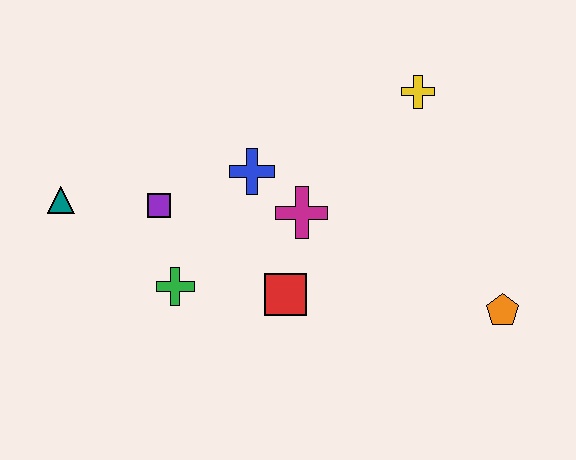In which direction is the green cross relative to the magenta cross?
The green cross is to the left of the magenta cross.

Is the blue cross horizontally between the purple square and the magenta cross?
Yes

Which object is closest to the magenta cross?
The blue cross is closest to the magenta cross.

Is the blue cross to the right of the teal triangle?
Yes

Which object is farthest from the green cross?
The orange pentagon is farthest from the green cross.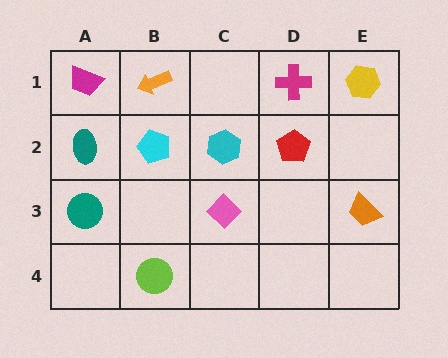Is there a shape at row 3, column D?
No, that cell is empty.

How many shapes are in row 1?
4 shapes.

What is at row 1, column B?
An orange arrow.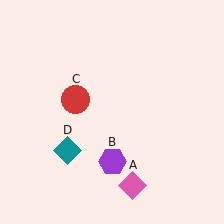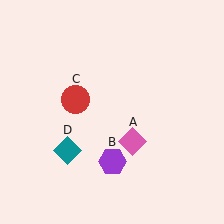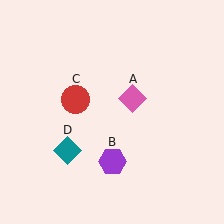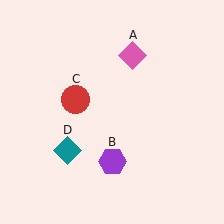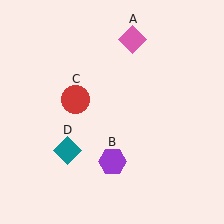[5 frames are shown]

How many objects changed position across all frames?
1 object changed position: pink diamond (object A).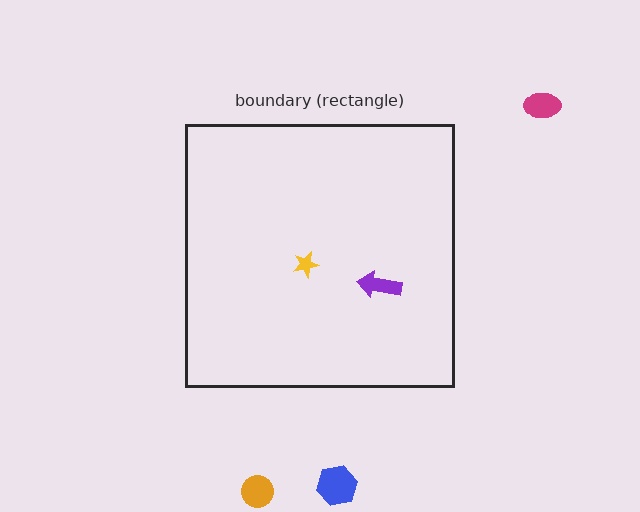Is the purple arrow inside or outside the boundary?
Inside.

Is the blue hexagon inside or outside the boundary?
Outside.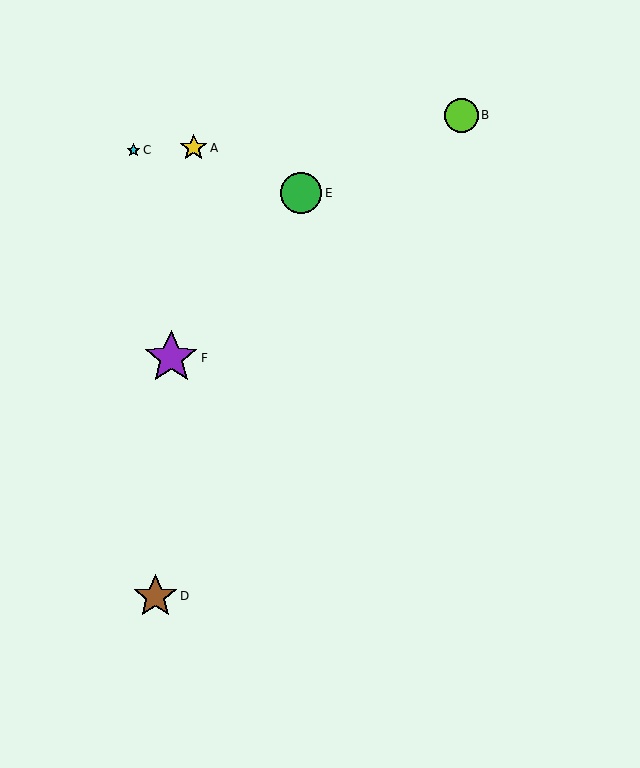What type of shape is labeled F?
Shape F is a purple star.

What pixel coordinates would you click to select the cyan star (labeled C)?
Click at (133, 150) to select the cyan star C.